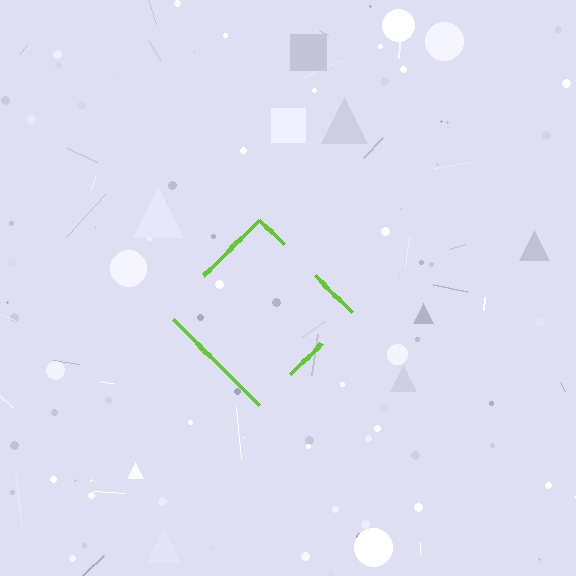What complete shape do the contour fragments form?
The contour fragments form a diamond.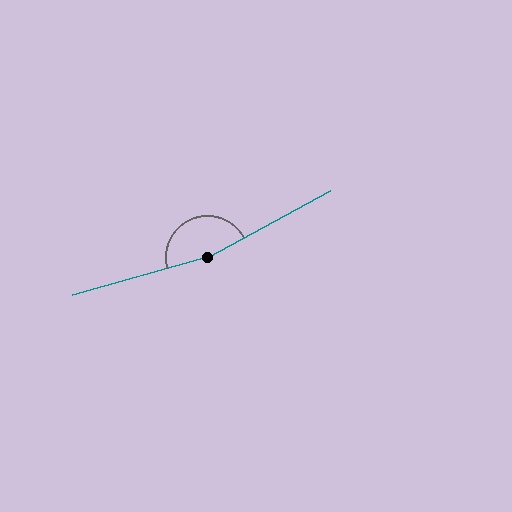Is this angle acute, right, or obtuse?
It is obtuse.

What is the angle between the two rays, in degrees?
Approximately 167 degrees.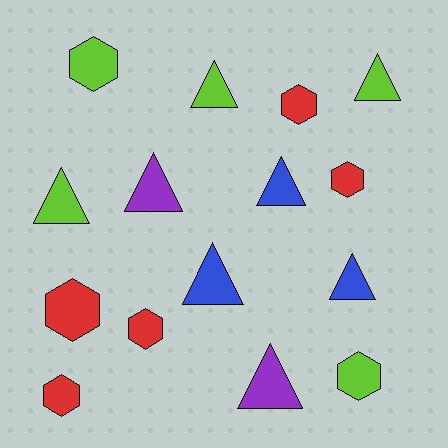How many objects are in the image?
There are 15 objects.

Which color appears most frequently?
Red, with 5 objects.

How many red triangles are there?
There are no red triangles.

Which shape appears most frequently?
Triangle, with 8 objects.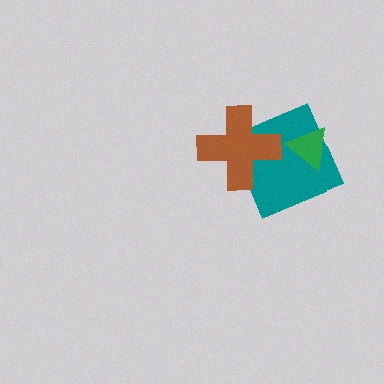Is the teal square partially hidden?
Yes, it is partially covered by another shape.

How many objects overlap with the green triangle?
1 object overlaps with the green triangle.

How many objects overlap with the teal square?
2 objects overlap with the teal square.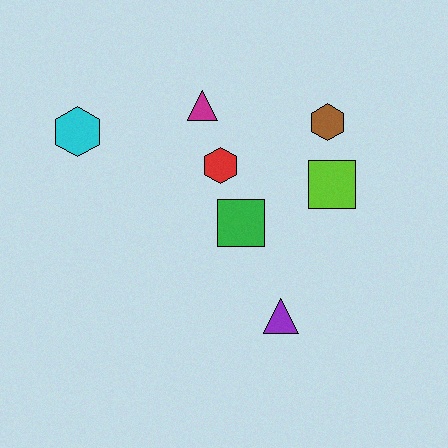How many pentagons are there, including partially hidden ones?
There are no pentagons.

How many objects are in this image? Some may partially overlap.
There are 7 objects.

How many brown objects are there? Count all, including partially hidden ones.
There is 1 brown object.